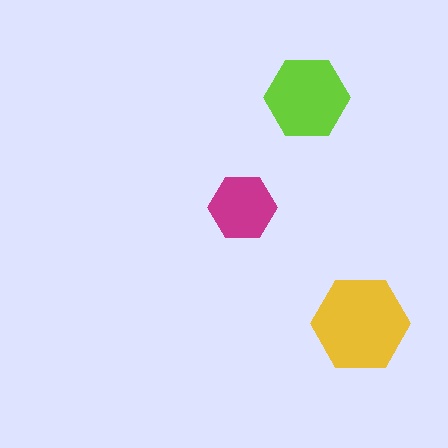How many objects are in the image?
There are 3 objects in the image.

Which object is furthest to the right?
The yellow hexagon is rightmost.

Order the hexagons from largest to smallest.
the yellow one, the lime one, the magenta one.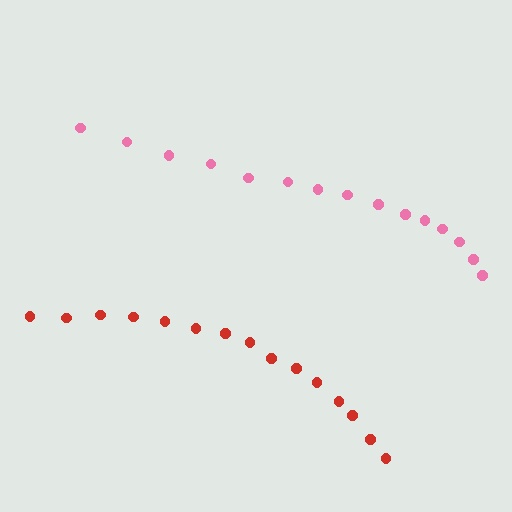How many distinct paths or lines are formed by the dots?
There are 2 distinct paths.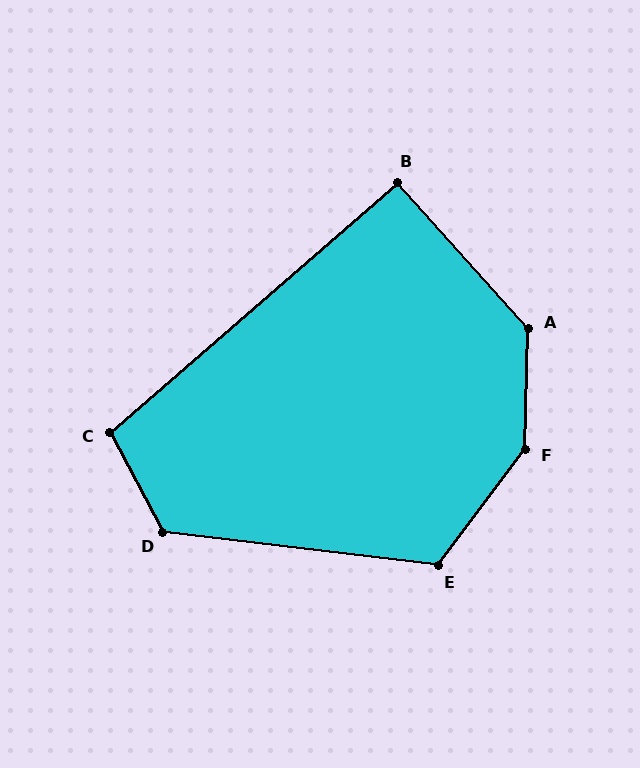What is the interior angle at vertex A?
Approximately 137 degrees (obtuse).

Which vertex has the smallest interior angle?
B, at approximately 91 degrees.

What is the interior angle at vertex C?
Approximately 103 degrees (obtuse).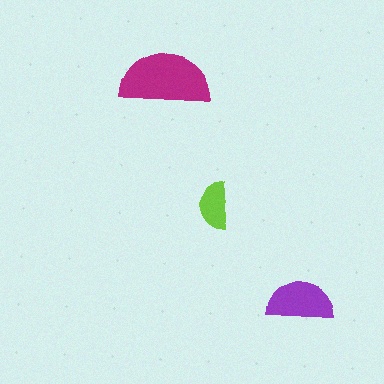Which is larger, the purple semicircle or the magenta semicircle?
The magenta one.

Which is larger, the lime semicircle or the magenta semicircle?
The magenta one.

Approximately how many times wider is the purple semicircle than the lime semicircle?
About 1.5 times wider.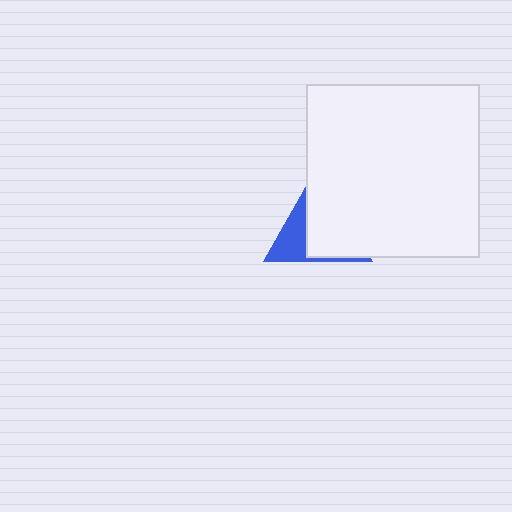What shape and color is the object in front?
The object in front is a white square.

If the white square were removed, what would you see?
You would see the complete blue triangle.